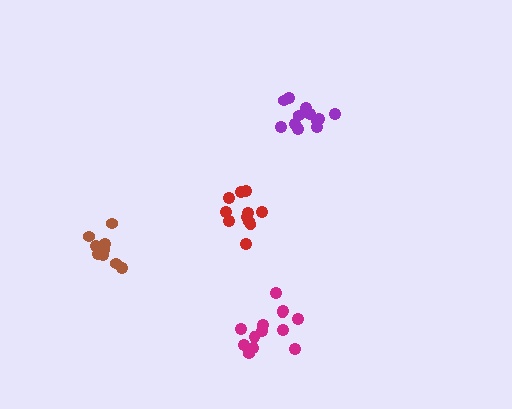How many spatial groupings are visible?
There are 4 spatial groupings.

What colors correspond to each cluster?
The clusters are colored: magenta, red, brown, purple.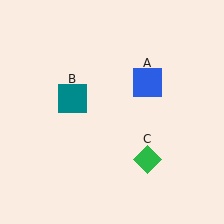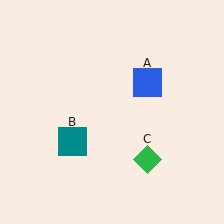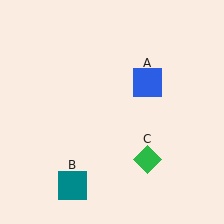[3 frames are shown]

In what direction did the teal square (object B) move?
The teal square (object B) moved down.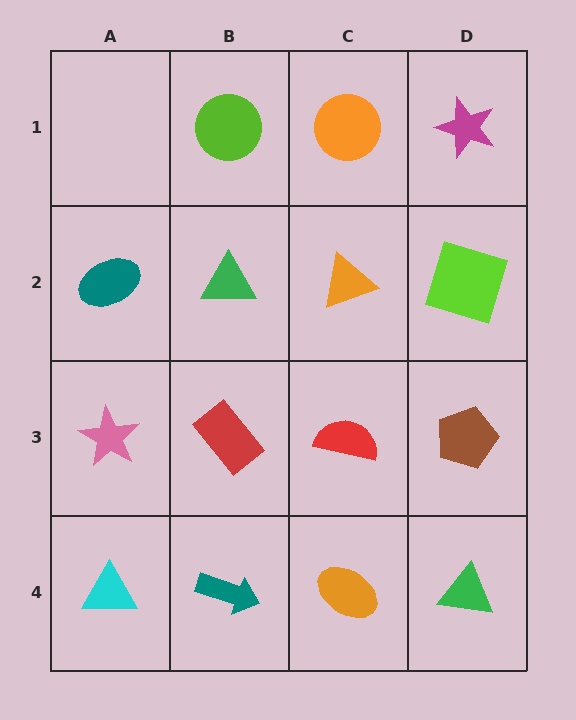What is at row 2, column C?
An orange triangle.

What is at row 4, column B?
A teal arrow.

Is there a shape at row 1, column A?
No, that cell is empty.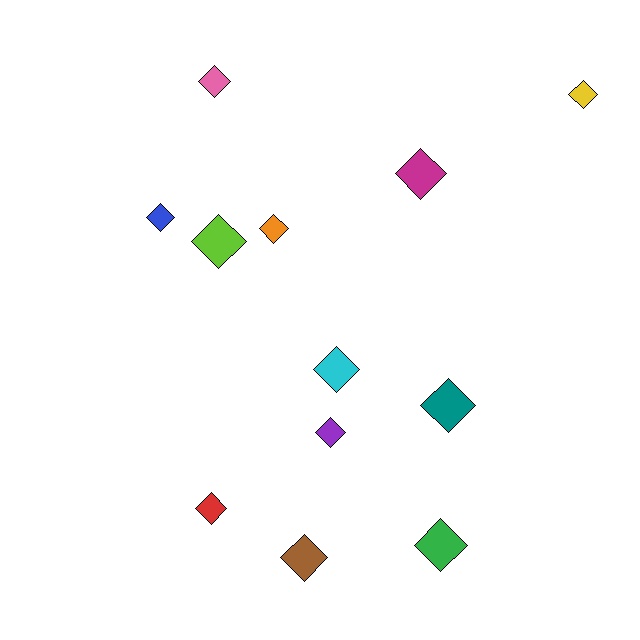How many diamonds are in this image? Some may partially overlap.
There are 12 diamonds.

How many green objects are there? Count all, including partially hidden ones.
There is 1 green object.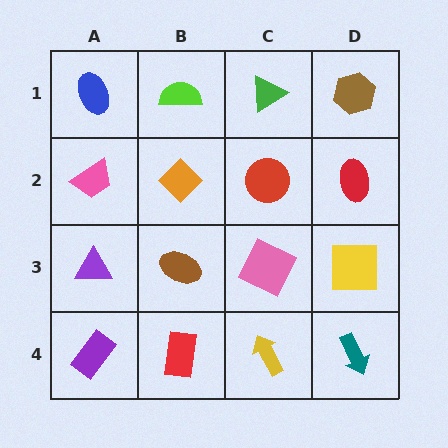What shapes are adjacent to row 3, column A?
A pink trapezoid (row 2, column A), a purple rectangle (row 4, column A), a brown ellipse (row 3, column B).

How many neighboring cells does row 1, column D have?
2.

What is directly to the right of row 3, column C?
A yellow square.